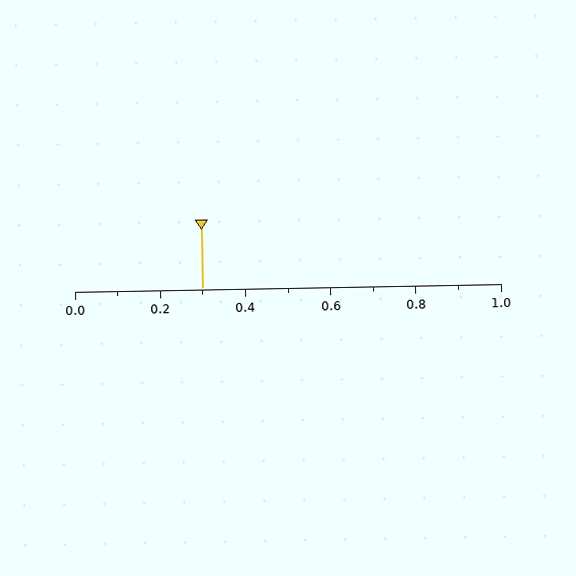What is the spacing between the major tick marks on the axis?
The major ticks are spaced 0.2 apart.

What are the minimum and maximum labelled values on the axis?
The axis runs from 0.0 to 1.0.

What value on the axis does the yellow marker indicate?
The marker indicates approximately 0.3.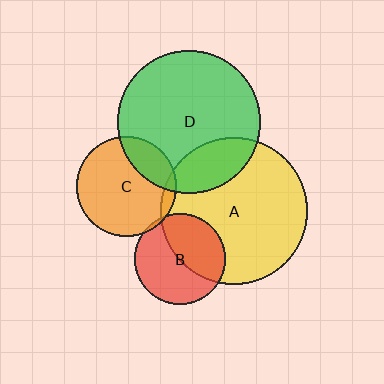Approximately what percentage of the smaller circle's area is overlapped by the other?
Approximately 45%.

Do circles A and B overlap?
Yes.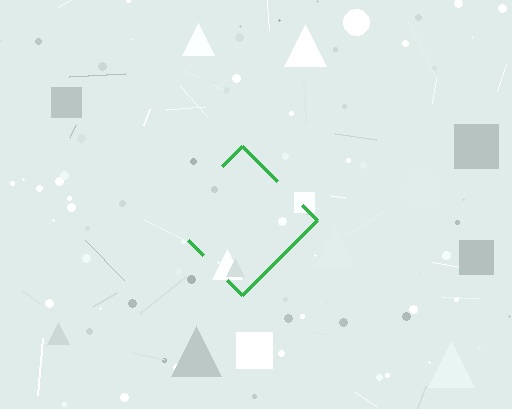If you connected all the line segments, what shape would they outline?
They would outline a diamond.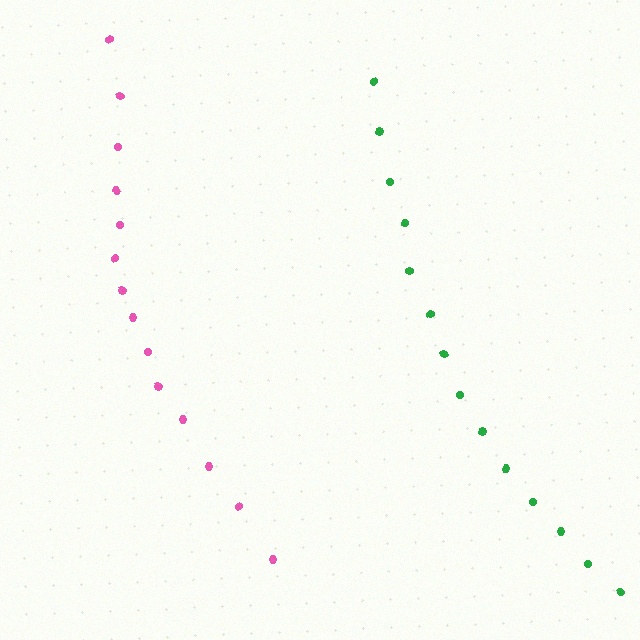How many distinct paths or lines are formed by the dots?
There are 2 distinct paths.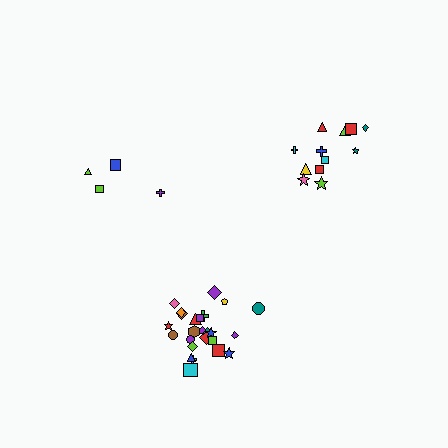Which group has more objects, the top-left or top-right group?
The top-right group.